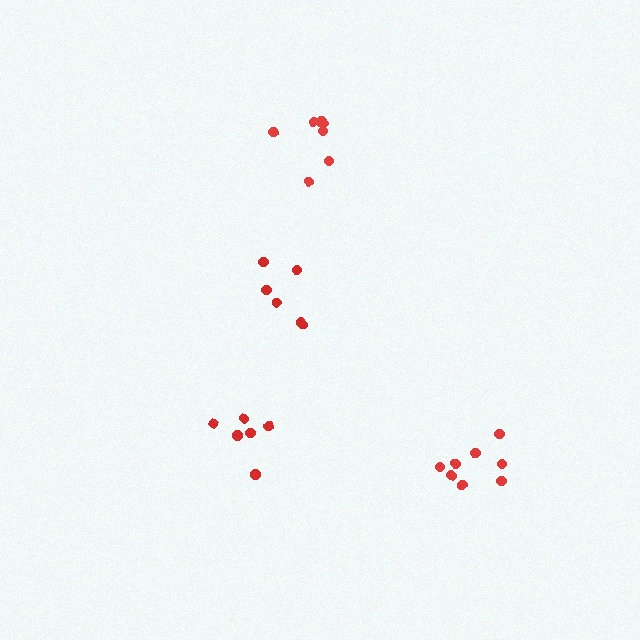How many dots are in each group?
Group 1: 8 dots, Group 2: 6 dots, Group 3: 7 dots, Group 4: 6 dots (27 total).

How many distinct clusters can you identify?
There are 4 distinct clusters.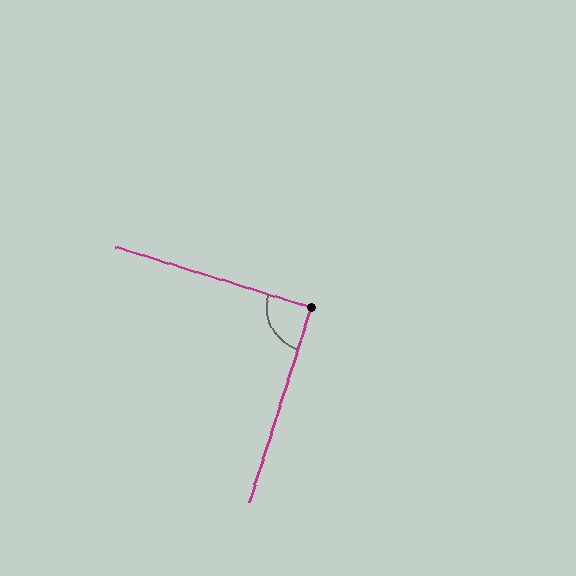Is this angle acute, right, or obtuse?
It is approximately a right angle.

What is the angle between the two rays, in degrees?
Approximately 90 degrees.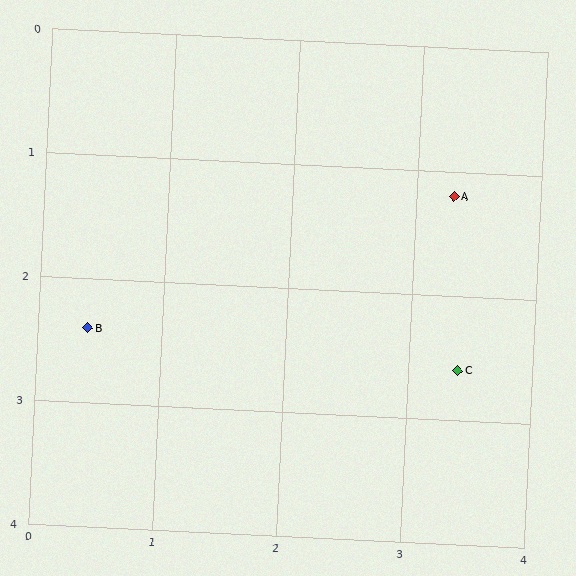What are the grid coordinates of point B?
Point B is at approximately (0.4, 2.4).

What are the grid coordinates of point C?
Point C is at approximately (3.4, 2.6).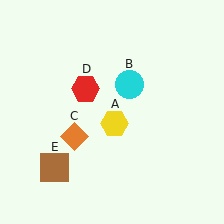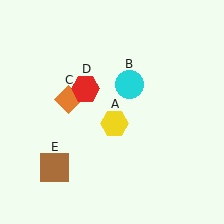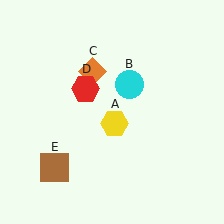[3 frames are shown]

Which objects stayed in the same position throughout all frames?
Yellow hexagon (object A) and cyan circle (object B) and red hexagon (object D) and brown square (object E) remained stationary.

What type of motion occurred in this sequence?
The orange diamond (object C) rotated clockwise around the center of the scene.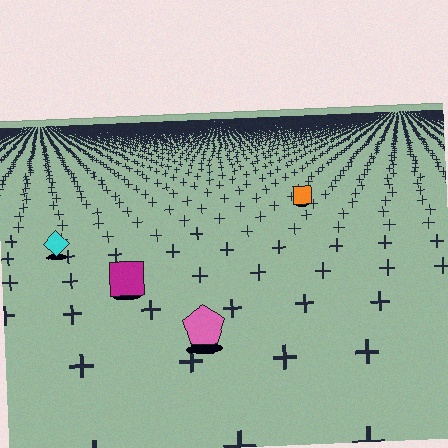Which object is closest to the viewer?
The pink pentagon is closest. The texture marks near it are larger and more spread out.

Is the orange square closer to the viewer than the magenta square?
No. The magenta square is closer — you can tell from the texture gradient: the ground texture is coarser near it.